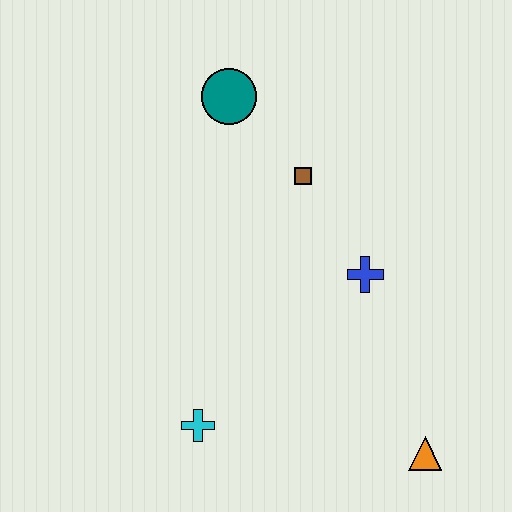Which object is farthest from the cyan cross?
The teal circle is farthest from the cyan cross.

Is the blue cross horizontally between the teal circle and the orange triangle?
Yes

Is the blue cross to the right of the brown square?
Yes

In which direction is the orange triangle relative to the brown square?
The orange triangle is below the brown square.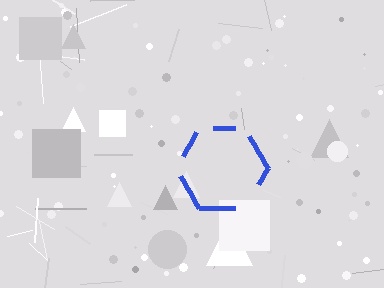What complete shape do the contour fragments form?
The contour fragments form a hexagon.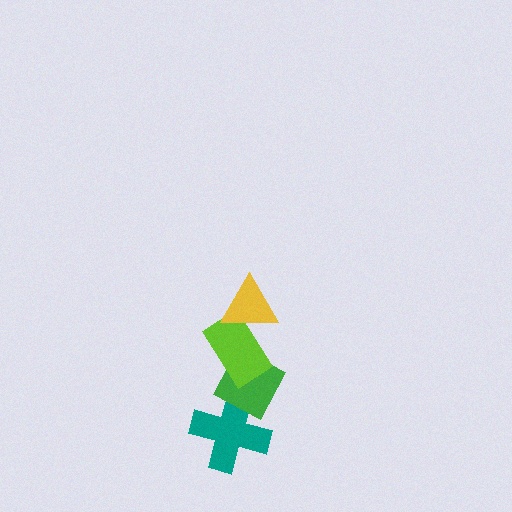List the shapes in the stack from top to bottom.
From top to bottom: the yellow triangle, the lime rectangle, the green diamond, the teal cross.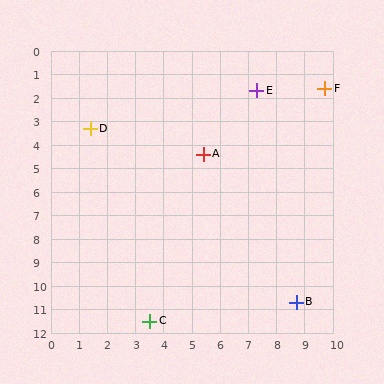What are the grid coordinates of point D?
Point D is at approximately (1.4, 3.3).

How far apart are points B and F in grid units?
Points B and F are about 9.2 grid units apart.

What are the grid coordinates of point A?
Point A is at approximately (5.4, 4.4).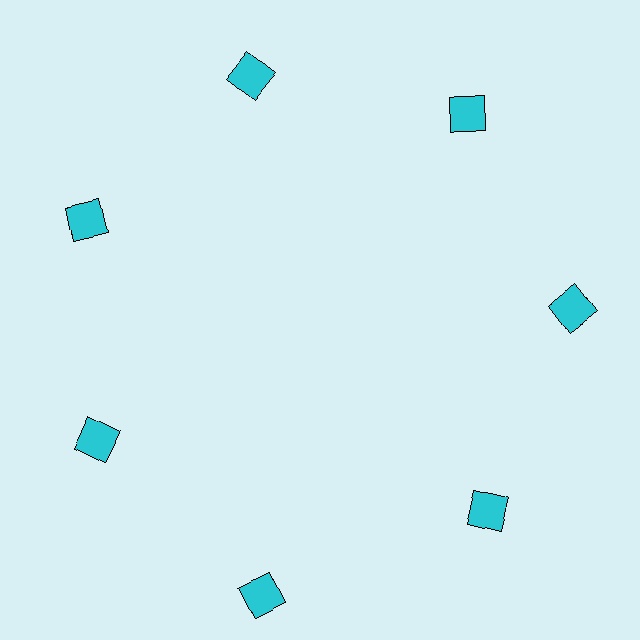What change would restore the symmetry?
The symmetry would be restored by moving it inward, back onto the ring so that all 7 squares sit at equal angles and equal distance from the center.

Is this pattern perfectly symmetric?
No. The 7 cyan squares are arranged in a ring, but one element near the 6 o'clock position is pushed outward from the center, breaking the 7-fold rotational symmetry.